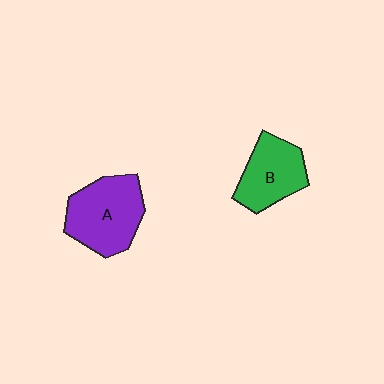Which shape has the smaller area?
Shape B (green).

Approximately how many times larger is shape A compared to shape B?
Approximately 1.3 times.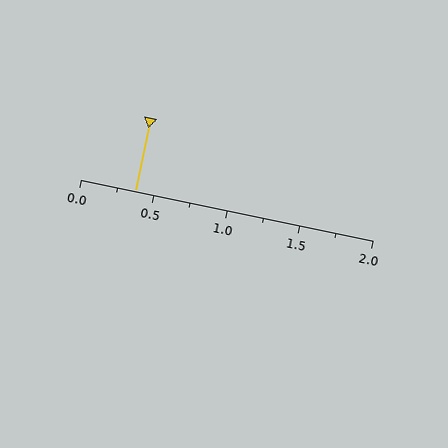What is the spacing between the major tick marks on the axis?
The major ticks are spaced 0.5 apart.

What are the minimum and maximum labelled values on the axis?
The axis runs from 0.0 to 2.0.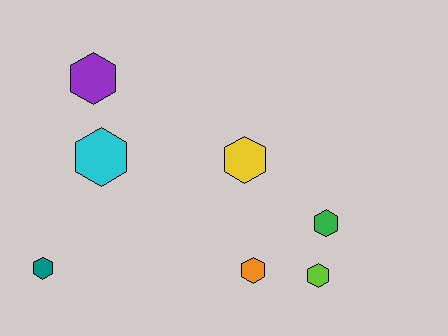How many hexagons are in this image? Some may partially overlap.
There are 7 hexagons.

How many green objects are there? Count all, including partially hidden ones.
There is 1 green object.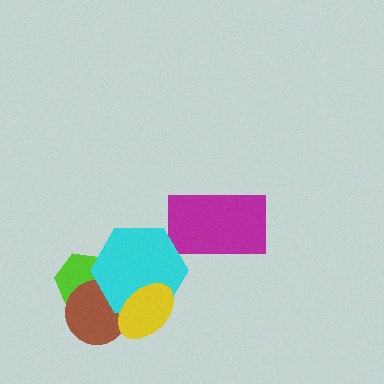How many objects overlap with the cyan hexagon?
4 objects overlap with the cyan hexagon.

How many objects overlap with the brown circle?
4 objects overlap with the brown circle.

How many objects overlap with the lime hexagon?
3 objects overlap with the lime hexagon.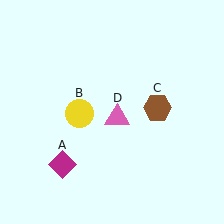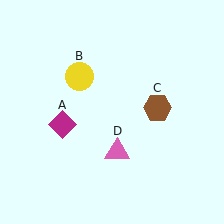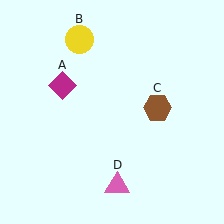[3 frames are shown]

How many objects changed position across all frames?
3 objects changed position: magenta diamond (object A), yellow circle (object B), pink triangle (object D).